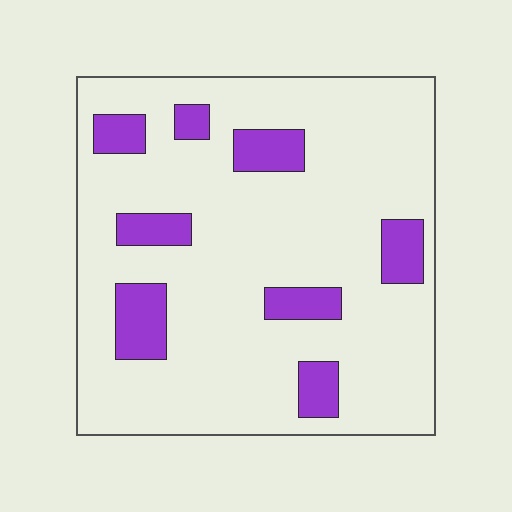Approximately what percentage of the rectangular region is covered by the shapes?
Approximately 15%.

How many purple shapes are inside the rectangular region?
8.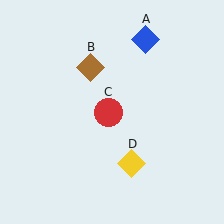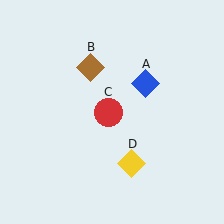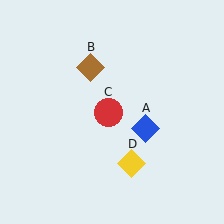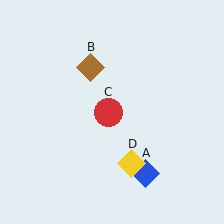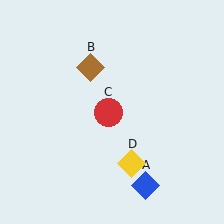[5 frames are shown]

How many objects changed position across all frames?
1 object changed position: blue diamond (object A).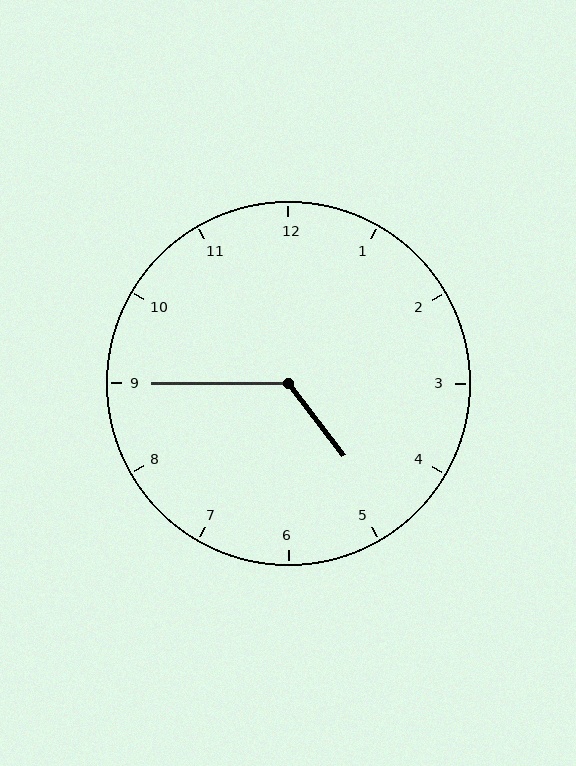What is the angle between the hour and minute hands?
Approximately 128 degrees.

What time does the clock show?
4:45.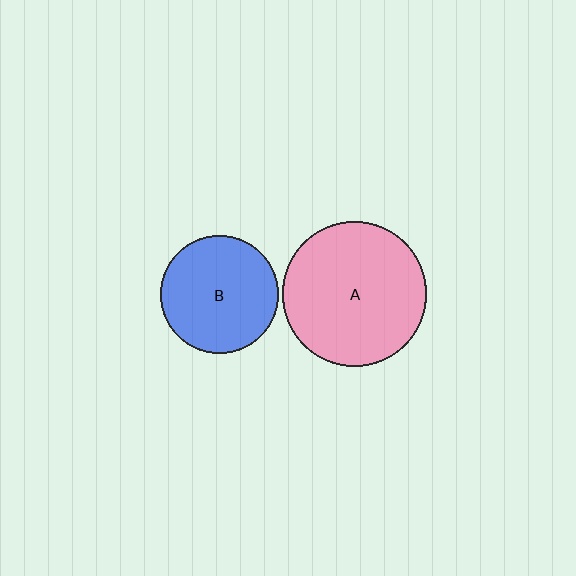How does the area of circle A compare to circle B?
Approximately 1.5 times.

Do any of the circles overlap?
No, none of the circles overlap.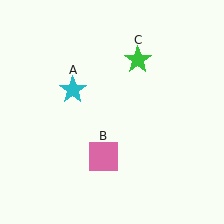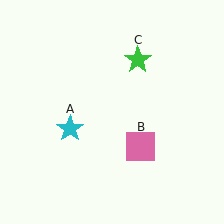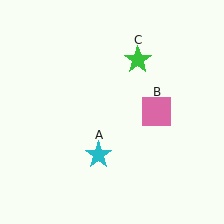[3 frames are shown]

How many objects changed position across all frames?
2 objects changed position: cyan star (object A), pink square (object B).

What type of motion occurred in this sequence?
The cyan star (object A), pink square (object B) rotated counterclockwise around the center of the scene.